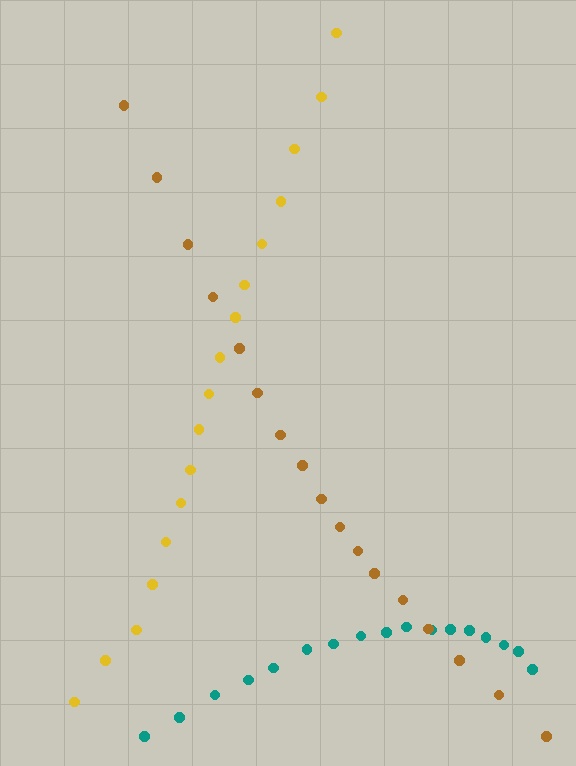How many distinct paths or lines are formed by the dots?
There are 3 distinct paths.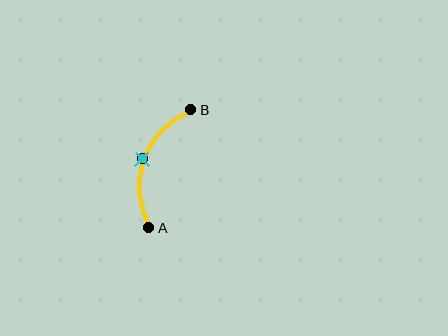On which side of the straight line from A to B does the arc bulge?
The arc bulges to the left of the straight line connecting A and B.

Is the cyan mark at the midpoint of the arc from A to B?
Yes. The cyan mark lies on the arc at equal arc-length from both A and B — it is the arc midpoint.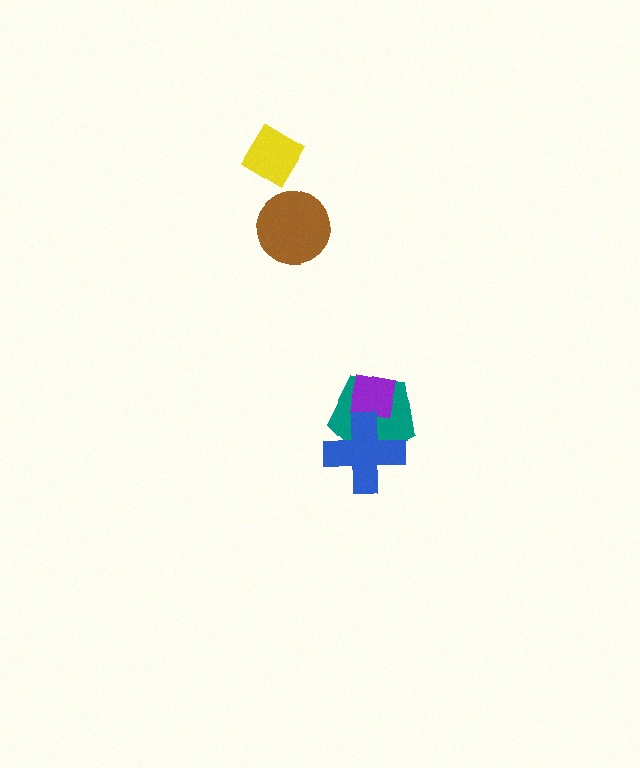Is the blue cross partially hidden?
No, no other shape covers it.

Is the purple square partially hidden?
Yes, it is partially covered by another shape.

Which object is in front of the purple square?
The blue cross is in front of the purple square.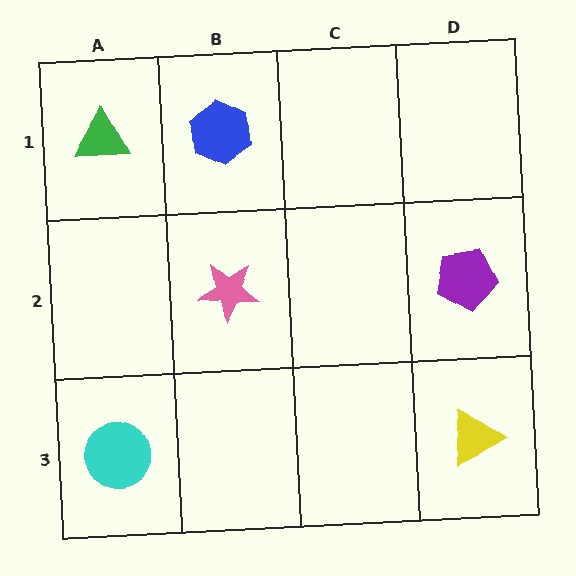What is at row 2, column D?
A purple pentagon.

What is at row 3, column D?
A yellow triangle.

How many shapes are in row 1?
2 shapes.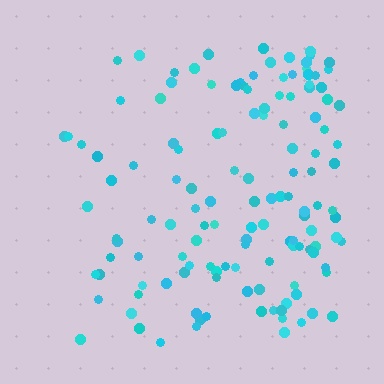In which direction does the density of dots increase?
From left to right, with the right side densest.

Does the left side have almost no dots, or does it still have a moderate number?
Still a moderate number, just noticeably fewer than the right.